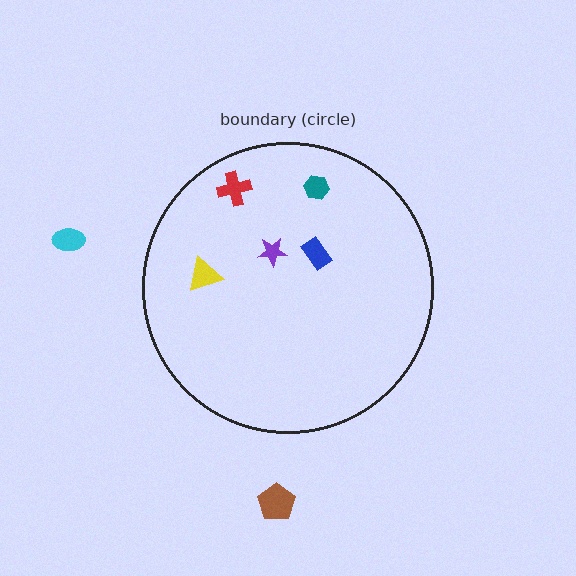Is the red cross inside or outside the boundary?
Inside.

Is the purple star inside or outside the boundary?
Inside.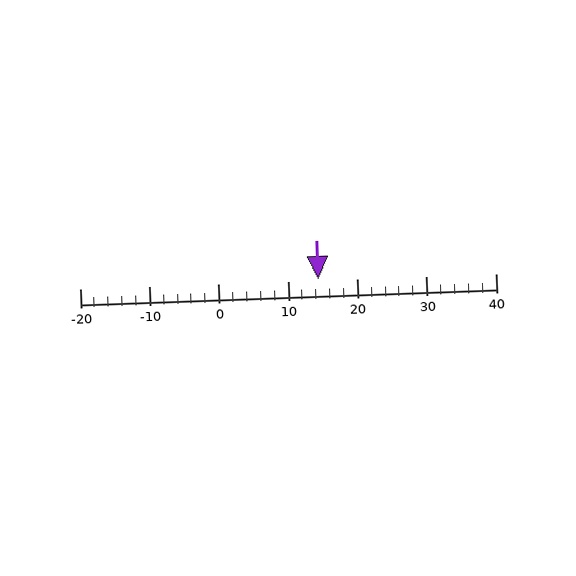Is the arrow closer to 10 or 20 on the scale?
The arrow is closer to 10.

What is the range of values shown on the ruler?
The ruler shows values from -20 to 40.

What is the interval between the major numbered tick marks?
The major tick marks are spaced 10 units apart.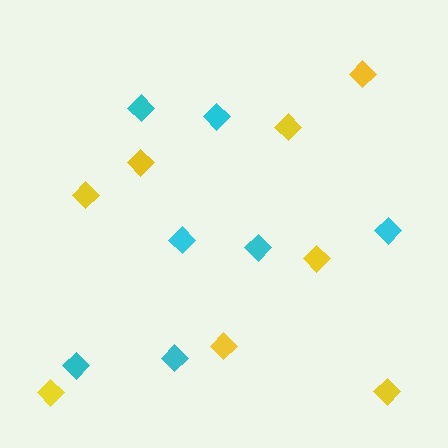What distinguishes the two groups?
There are 2 groups: one group of yellow diamonds (8) and one group of cyan diamonds (7).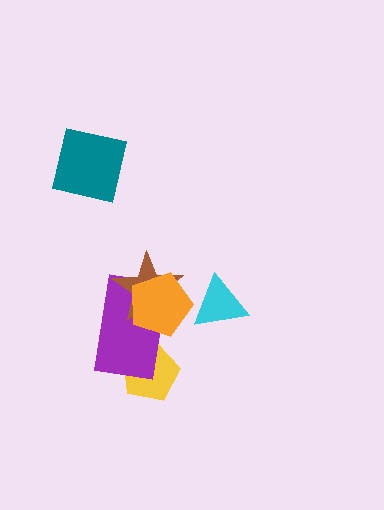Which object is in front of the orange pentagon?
The cyan triangle is in front of the orange pentagon.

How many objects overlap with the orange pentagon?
3 objects overlap with the orange pentagon.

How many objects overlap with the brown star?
2 objects overlap with the brown star.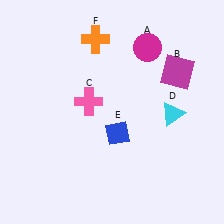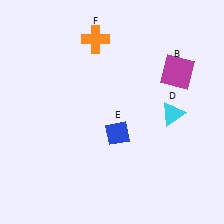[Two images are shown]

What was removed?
The pink cross (C), the magenta circle (A) were removed in Image 2.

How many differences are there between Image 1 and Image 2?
There are 2 differences between the two images.